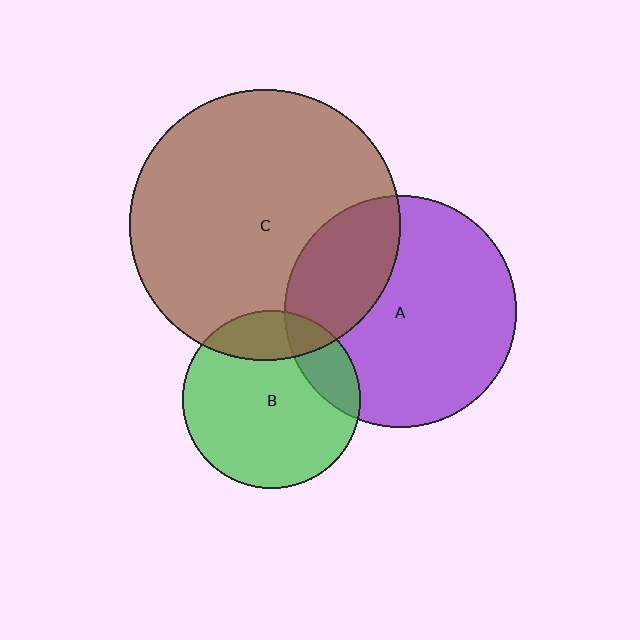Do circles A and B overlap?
Yes.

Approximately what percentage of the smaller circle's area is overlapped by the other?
Approximately 20%.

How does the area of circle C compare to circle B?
Approximately 2.3 times.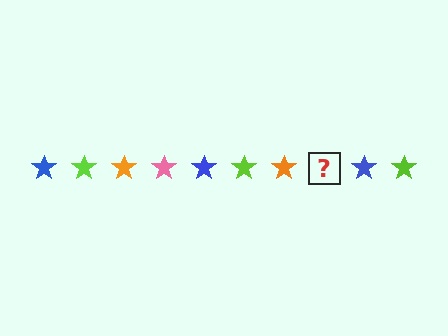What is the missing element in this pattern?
The missing element is a pink star.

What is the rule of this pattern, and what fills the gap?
The rule is that the pattern cycles through blue, lime, orange, pink stars. The gap should be filled with a pink star.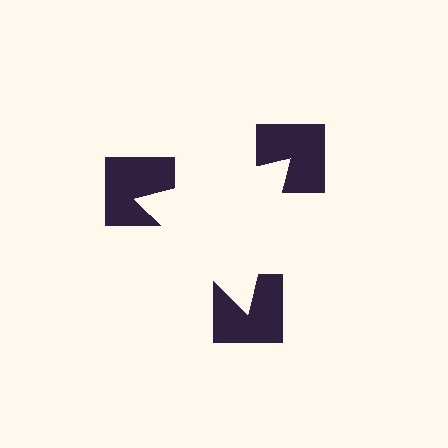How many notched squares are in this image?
There are 3 — one at each vertex of the illusory triangle.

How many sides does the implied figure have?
3 sides.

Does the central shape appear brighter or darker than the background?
It typically appears slightly brighter than the background, even though no actual brightness change is drawn.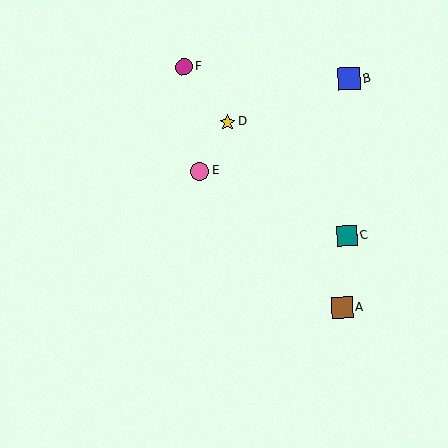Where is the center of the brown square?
The center of the brown square is at (342, 308).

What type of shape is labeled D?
Shape D is a yellow star.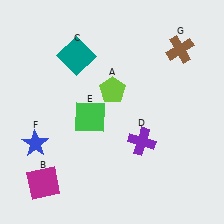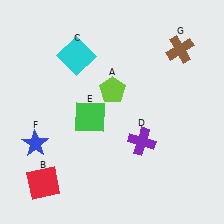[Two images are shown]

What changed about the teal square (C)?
In Image 1, C is teal. In Image 2, it changed to cyan.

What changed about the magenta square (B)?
In Image 1, B is magenta. In Image 2, it changed to red.